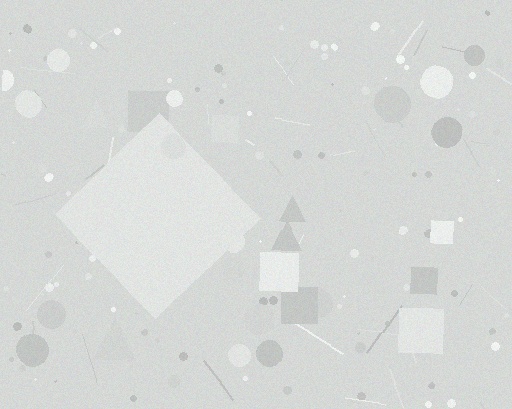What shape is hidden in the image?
A diamond is hidden in the image.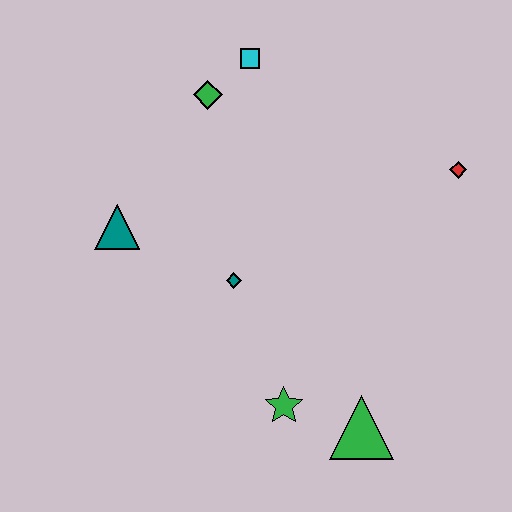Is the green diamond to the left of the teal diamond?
Yes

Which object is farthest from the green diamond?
The green triangle is farthest from the green diamond.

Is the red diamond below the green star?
No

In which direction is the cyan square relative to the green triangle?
The cyan square is above the green triangle.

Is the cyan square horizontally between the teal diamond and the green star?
Yes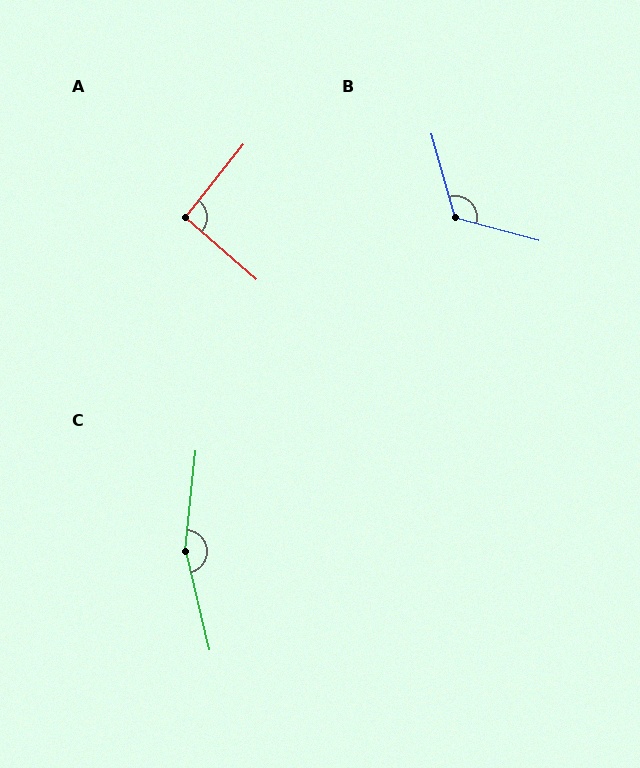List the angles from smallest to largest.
A (92°), B (121°), C (161°).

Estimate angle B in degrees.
Approximately 121 degrees.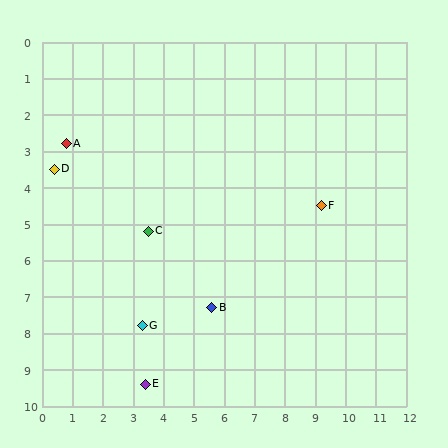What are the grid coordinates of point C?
Point C is at approximately (3.5, 5.2).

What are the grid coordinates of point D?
Point D is at approximately (0.4, 3.5).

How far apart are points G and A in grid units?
Points G and A are about 5.6 grid units apart.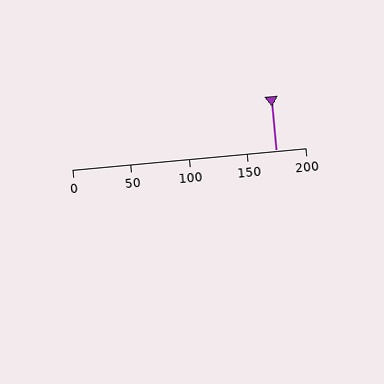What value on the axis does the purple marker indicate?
The marker indicates approximately 175.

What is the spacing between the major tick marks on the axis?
The major ticks are spaced 50 apart.